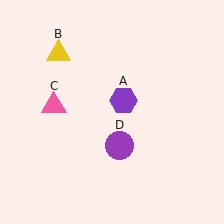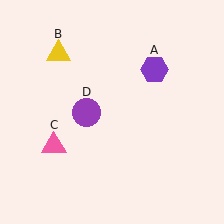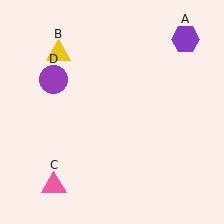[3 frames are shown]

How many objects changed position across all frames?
3 objects changed position: purple hexagon (object A), pink triangle (object C), purple circle (object D).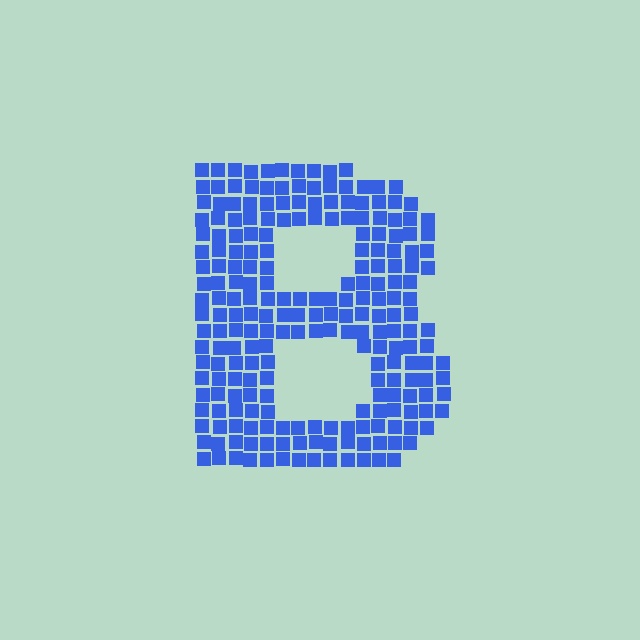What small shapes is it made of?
It is made of small squares.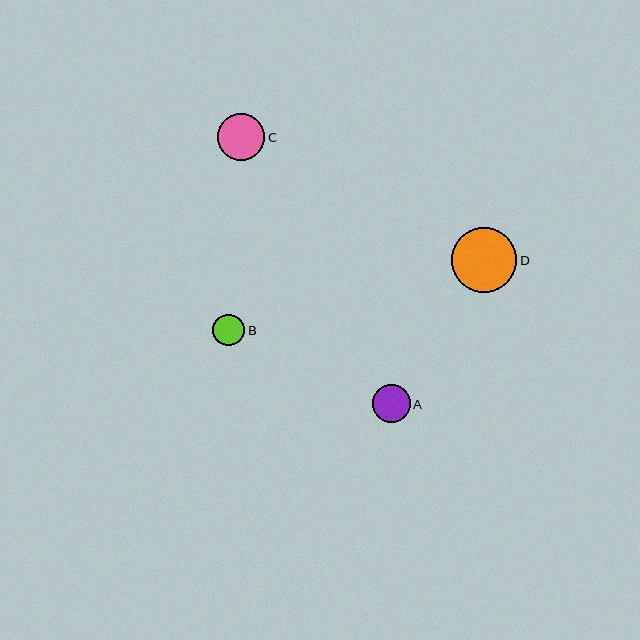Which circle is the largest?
Circle D is the largest with a size of approximately 65 pixels.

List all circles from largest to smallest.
From largest to smallest: D, C, A, B.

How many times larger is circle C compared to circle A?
Circle C is approximately 1.2 times the size of circle A.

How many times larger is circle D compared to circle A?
Circle D is approximately 1.7 times the size of circle A.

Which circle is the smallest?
Circle B is the smallest with a size of approximately 32 pixels.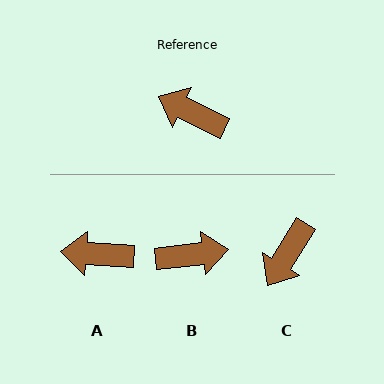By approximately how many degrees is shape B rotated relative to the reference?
Approximately 147 degrees clockwise.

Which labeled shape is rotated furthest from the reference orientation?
B, about 147 degrees away.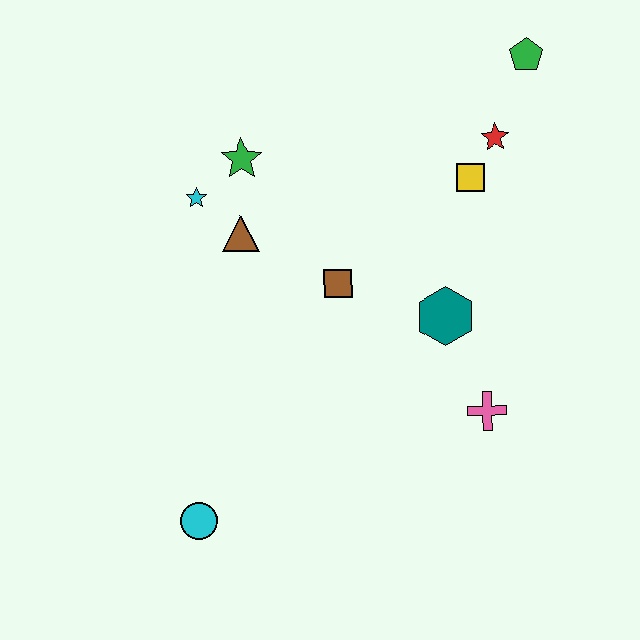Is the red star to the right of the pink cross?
Yes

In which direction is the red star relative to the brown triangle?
The red star is to the right of the brown triangle.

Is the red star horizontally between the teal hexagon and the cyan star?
No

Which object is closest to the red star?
The yellow square is closest to the red star.